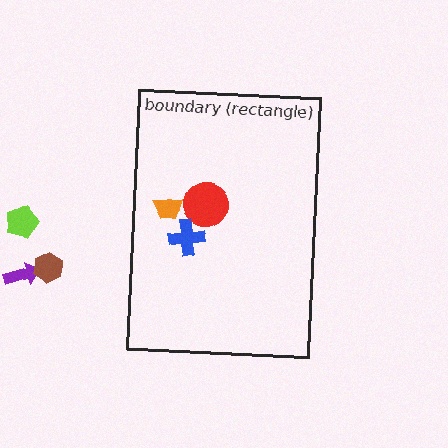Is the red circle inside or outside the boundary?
Inside.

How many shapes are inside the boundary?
3 inside, 3 outside.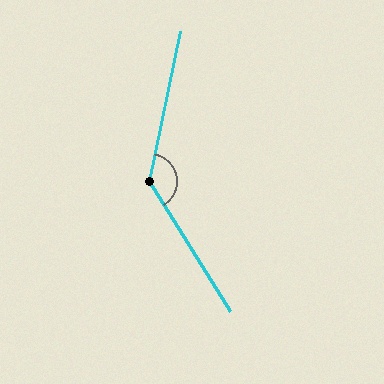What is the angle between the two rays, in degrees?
Approximately 137 degrees.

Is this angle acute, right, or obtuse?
It is obtuse.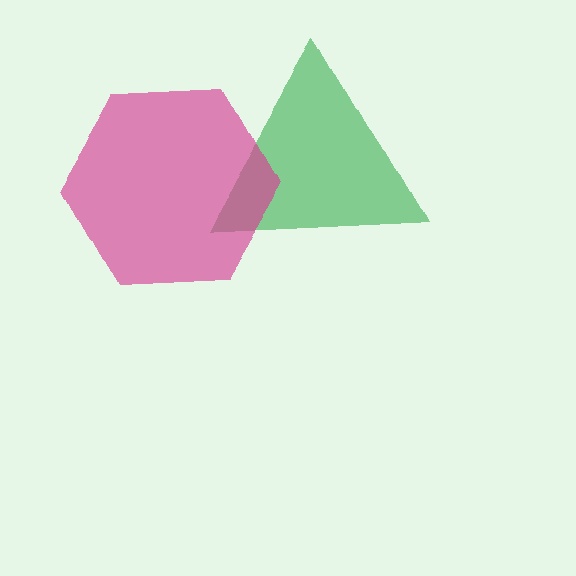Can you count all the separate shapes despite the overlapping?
Yes, there are 2 separate shapes.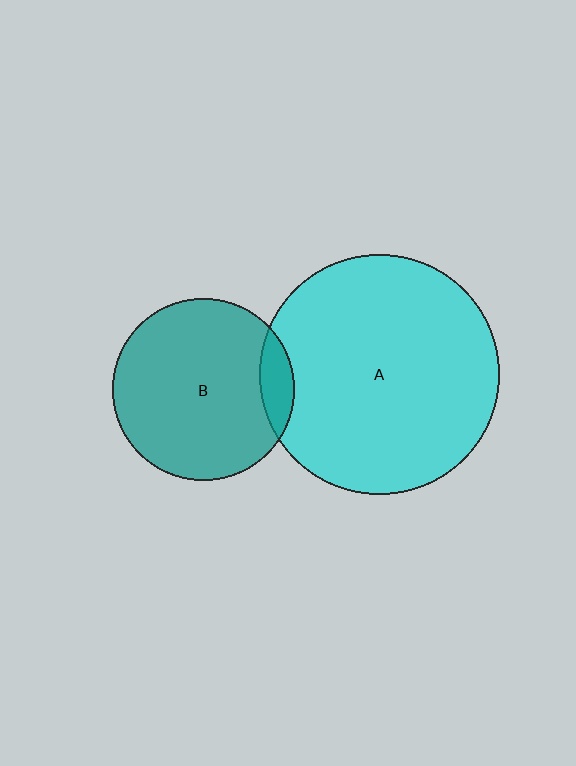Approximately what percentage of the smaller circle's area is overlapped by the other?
Approximately 10%.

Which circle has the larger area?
Circle A (cyan).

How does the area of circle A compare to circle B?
Approximately 1.7 times.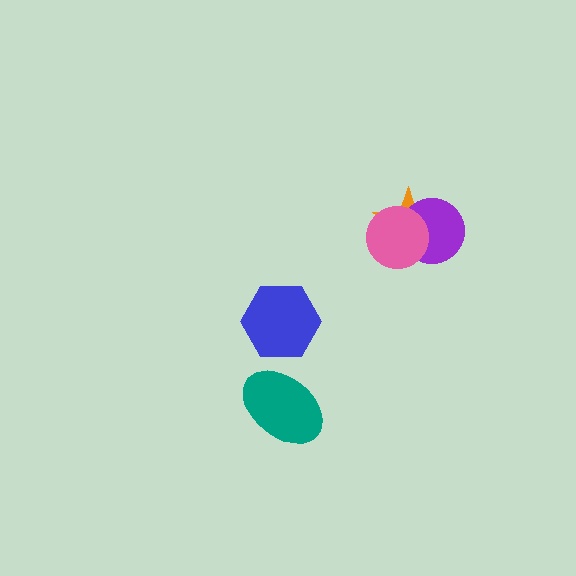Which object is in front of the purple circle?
The pink circle is in front of the purple circle.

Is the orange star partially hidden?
Yes, it is partially covered by another shape.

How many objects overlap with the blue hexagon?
0 objects overlap with the blue hexagon.